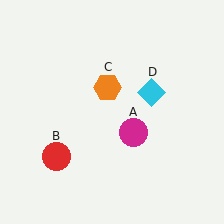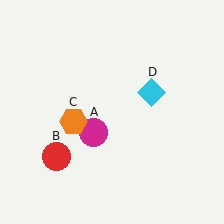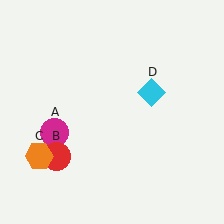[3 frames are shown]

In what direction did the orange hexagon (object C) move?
The orange hexagon (object C) moved down and to the left.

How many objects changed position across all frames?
2 objects changed position: magenta circle (object A), orange hexagon (object C).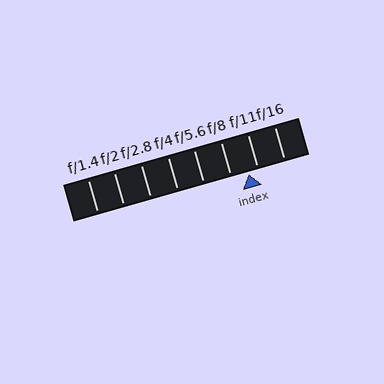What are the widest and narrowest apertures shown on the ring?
The widest aperture shown is f/1.4 and the narrowest is f/16.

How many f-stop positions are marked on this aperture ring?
There are 8 f-stop positions marked.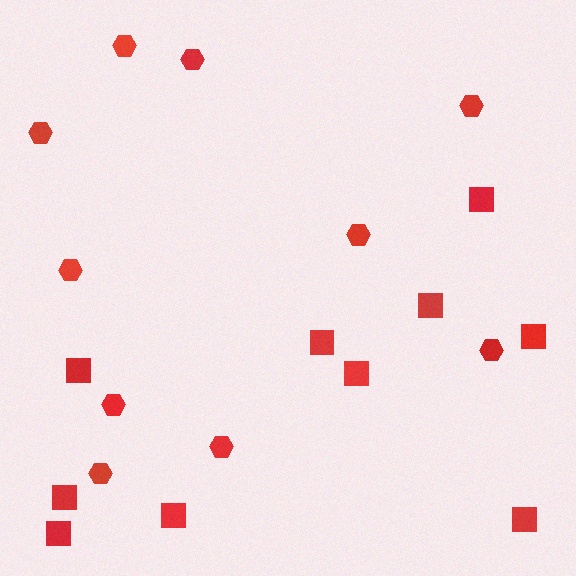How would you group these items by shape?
There are 2 groups: one group of hexagons (10) and one group of squares (10).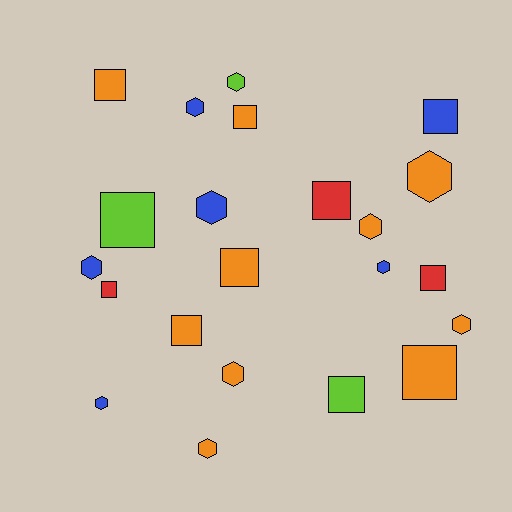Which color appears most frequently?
Orange, with 10 objects.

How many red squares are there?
There are 3 red squares.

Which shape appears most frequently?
Hexagon, with 11 objects.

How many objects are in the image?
There are 22 objects.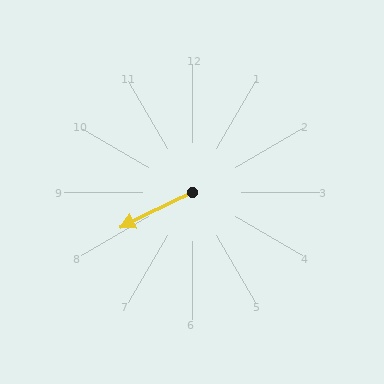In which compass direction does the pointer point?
Southwest.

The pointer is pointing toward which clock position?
Roughly 8 o'clock.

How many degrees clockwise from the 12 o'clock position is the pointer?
Approximately 244 degrees.